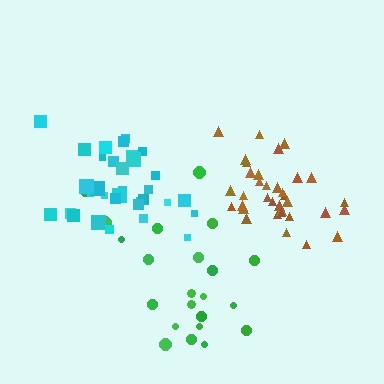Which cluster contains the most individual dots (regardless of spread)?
Brown (35).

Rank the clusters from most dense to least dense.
brown, cyan, green.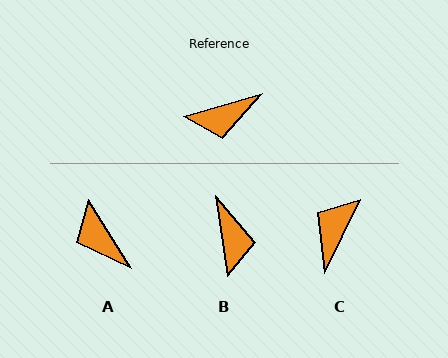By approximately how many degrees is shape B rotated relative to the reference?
Approximately 82 degrees counter-clockwise.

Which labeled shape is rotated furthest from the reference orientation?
C, about 132 degrees away.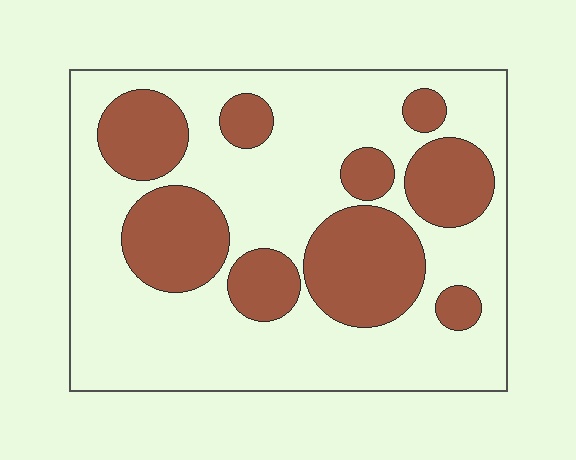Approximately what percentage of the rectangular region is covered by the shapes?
Approximately 35%.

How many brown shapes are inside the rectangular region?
9.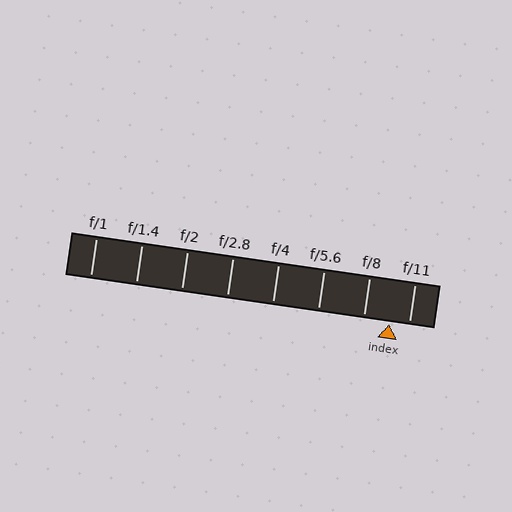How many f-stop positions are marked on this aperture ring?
There are 8 f-stop positions marked.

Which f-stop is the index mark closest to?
The index mark is closest to f/11.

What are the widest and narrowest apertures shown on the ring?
The widest aperture shown is f/1 and the narrowest is f/11.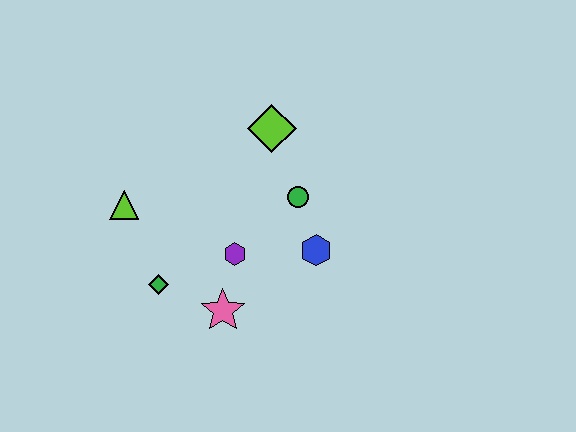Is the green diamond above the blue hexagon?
No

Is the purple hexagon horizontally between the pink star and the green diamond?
No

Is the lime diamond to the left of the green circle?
Yes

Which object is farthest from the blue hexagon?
The lime triangle is farthest from the blue hexagon.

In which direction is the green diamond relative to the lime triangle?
The green diamond is below the lime triangle.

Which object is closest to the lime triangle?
The green diamond is closest to the lime triangle.